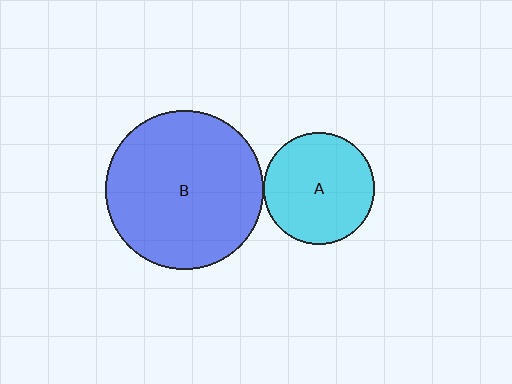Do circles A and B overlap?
Yes.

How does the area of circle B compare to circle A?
Approximately 2.0 times.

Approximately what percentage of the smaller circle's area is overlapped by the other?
Approximately 5%.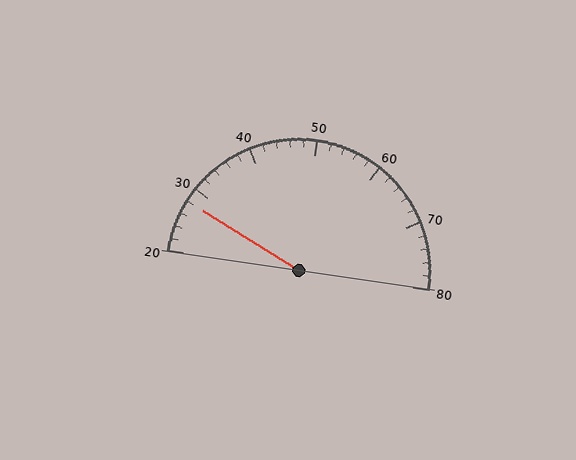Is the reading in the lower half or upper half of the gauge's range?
The reading is in the lower half of the range (20 to 80).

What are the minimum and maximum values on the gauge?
The gauge ranges from 20 to 80.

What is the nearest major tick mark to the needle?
The nearest major tick mark is 30.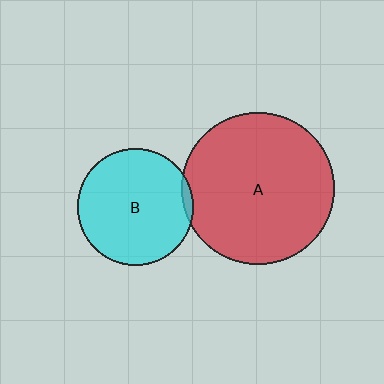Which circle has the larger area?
Circle A (red).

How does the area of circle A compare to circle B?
Approximately 1.7 times.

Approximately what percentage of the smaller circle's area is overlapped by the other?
Approximately 5%.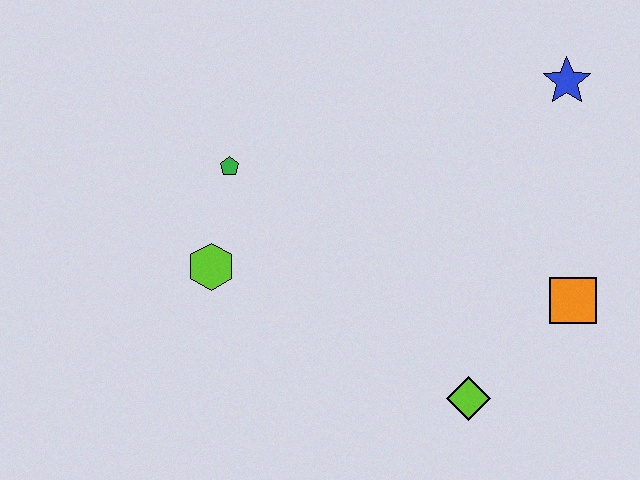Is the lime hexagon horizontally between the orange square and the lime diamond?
No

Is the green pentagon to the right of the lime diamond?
No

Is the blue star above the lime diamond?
Yes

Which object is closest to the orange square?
The lime diamond is closest to the orange square.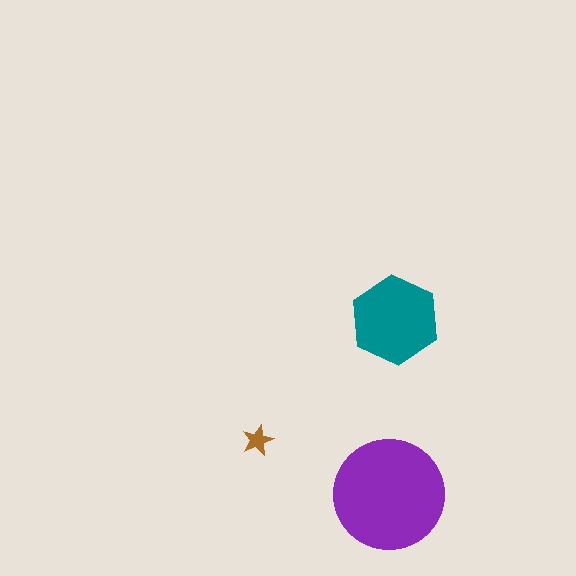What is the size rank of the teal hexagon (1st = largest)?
2nd.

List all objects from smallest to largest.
The brown star, the teal hexagon, the purple circle.